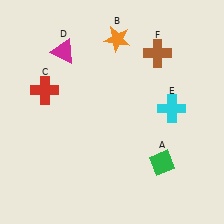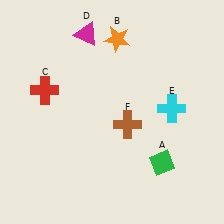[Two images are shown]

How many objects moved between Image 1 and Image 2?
2 objects moved between the two images.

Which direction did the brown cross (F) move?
The brown cross (F) moved down.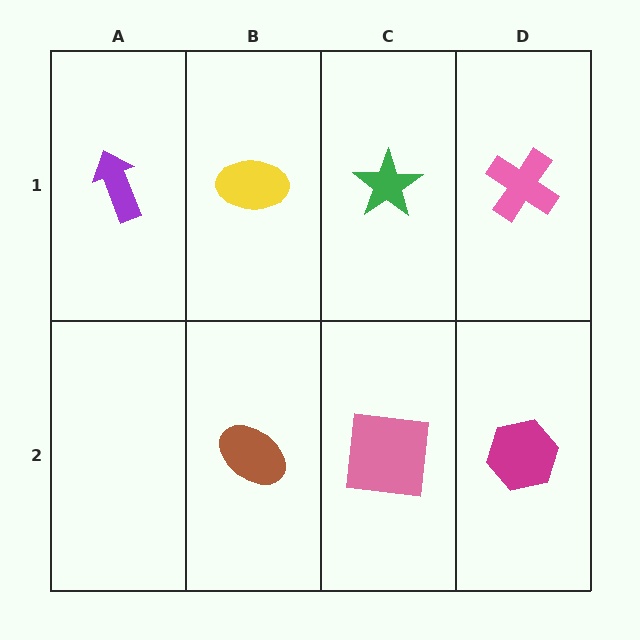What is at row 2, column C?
A pink square.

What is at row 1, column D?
A pink cross.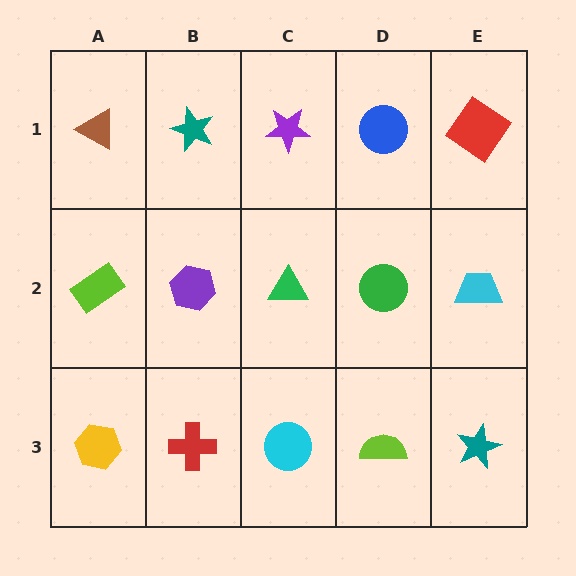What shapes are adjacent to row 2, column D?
A blue circle (row 1, column D), a lime semicircle (row 3, column D), a green triangle (row 2, column C), a cyan trapezoid (row 2, column E).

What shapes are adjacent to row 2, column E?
A red diamond (row 1, column E), a teal star (row 3, column E), a green circle (row 2, column D).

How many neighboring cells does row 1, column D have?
3.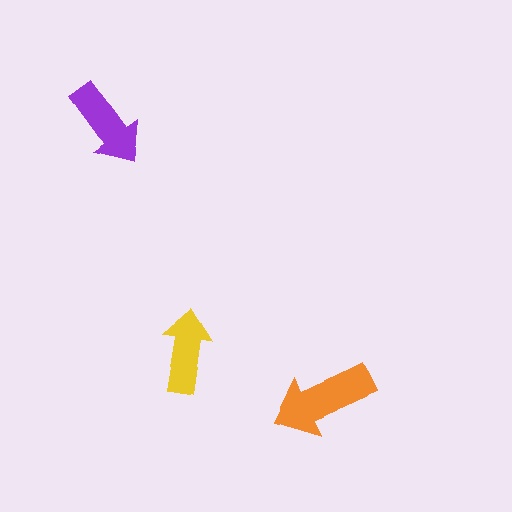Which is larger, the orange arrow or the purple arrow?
The orange one.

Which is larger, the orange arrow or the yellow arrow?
The orange one.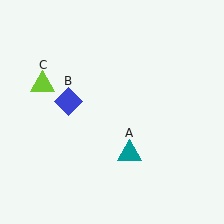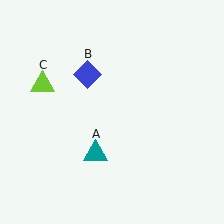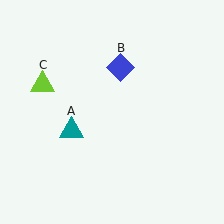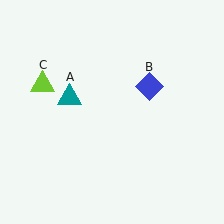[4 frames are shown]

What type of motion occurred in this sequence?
The teal triangle (object A), blue diamond (object B) rotated clockwise around the center of the scene.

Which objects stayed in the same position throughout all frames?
Lime triangle (object C) remained stationary.